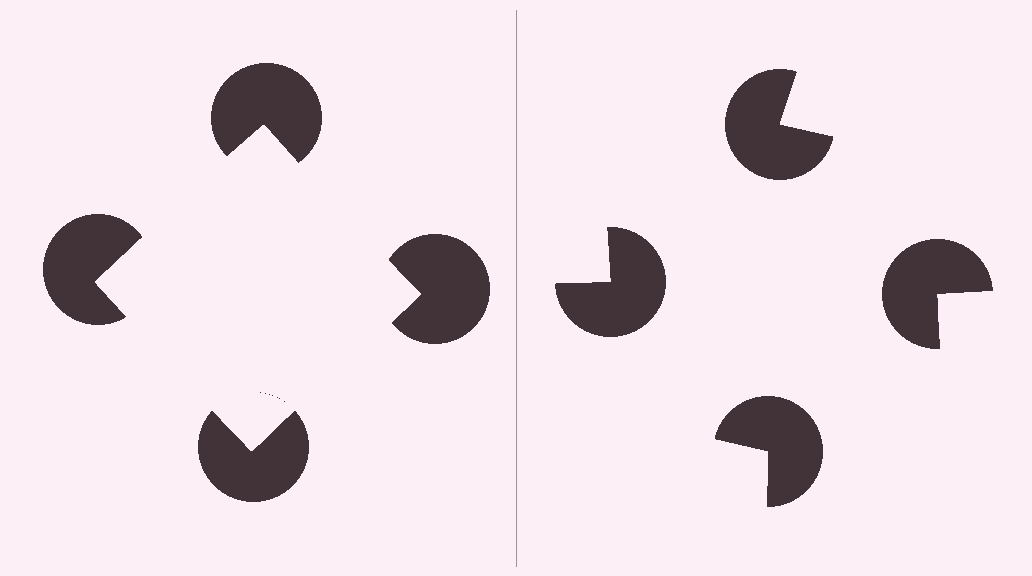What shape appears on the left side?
An illusory square.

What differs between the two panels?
The pac-man discs are positioned identically on both sides; only the wedge orientations differ. On the left they align to a square; on the right they are misaligned.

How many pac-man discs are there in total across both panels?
8 — 4 on each side.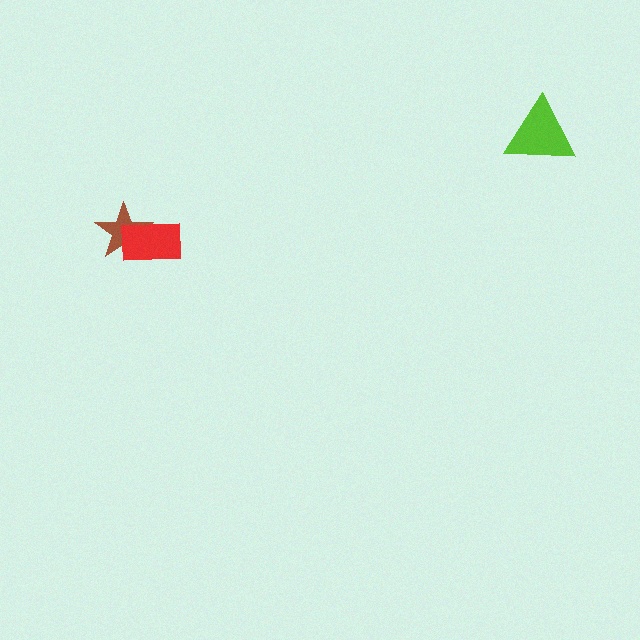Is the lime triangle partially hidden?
No, no other shape covers it.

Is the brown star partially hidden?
Yes, it is partially covered by another shape.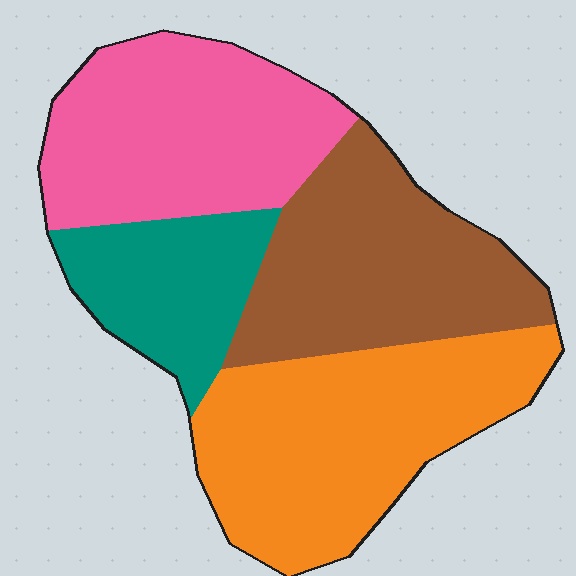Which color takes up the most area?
Orange, at roughly 30%.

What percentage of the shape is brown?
Brown takes up between a sixth and a third of the shape.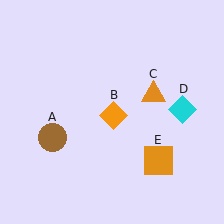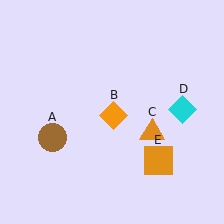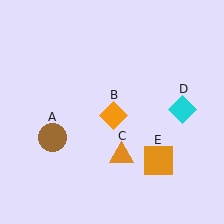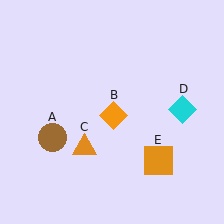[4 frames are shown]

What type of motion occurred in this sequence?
The orange triangle (object C) rotated clockwise around the center of the scene.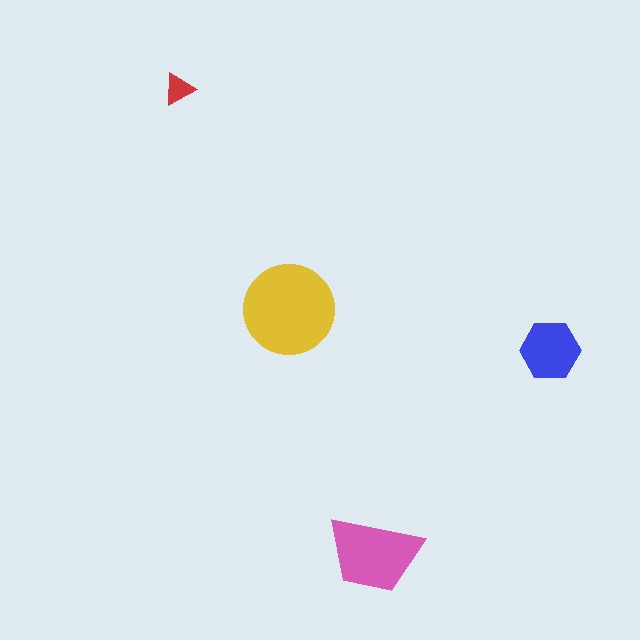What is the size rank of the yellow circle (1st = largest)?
1st.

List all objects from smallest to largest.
The red triangle, the blue hexagon, the pink trapezoid, the yellow circle.